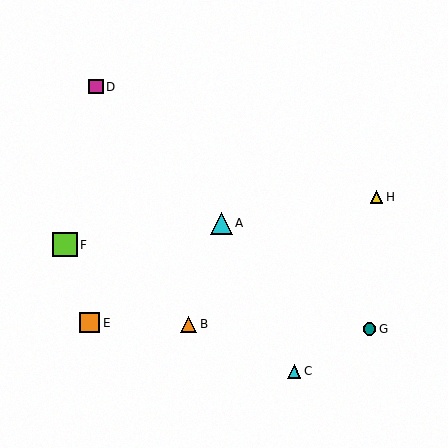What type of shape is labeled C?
Shape C is a cyan triangle.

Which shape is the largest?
The lime square (labeled F) is the largest.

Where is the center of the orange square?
The center of the orange square is at (90, 323).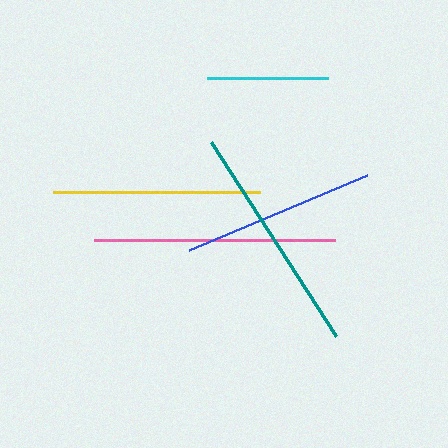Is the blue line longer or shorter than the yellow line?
The yellow line is longer than the blue line.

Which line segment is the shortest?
The cyan line is the shortest at approximately 121 pixels.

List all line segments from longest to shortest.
From longest to shortest: pink, teal, yellow, blue, cyan.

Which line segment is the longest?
The pink line is the longest at approximately 241 pixels.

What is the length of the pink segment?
The pink segment is approximately 241 pixels long.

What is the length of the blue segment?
The blue segment is approximately 193 pixels long.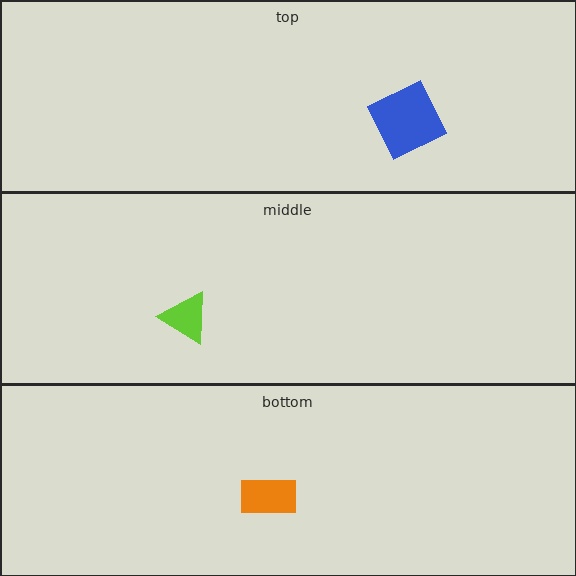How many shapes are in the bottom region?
1.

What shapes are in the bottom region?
The orange rectangle.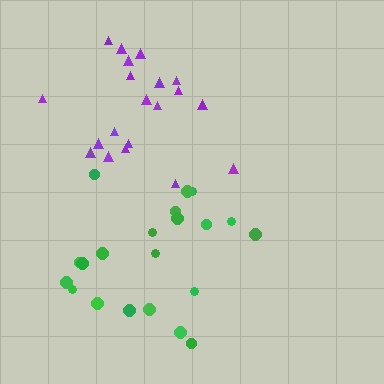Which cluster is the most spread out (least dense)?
Green.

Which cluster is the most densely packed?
Purple.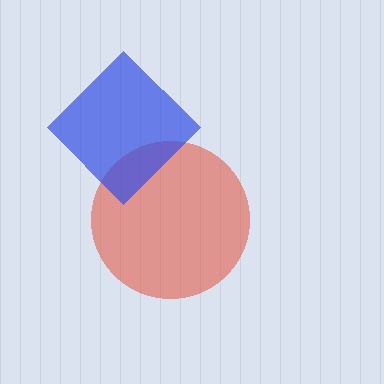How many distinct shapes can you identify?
There are 2 distinct shapes: a red circle, a blue diamond.